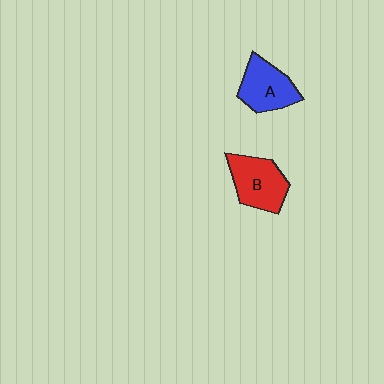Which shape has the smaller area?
Shape A (blue).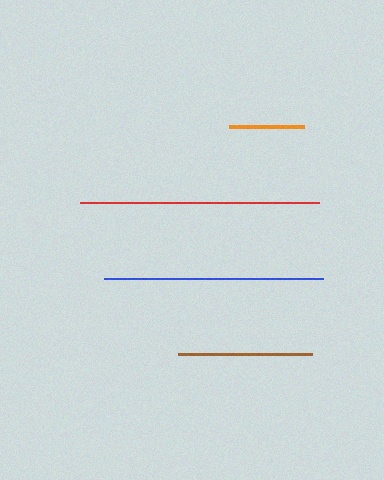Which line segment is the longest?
The red line is the longest at approximately 239 pixels.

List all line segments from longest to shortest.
From longest to shortest: red, blue, brown, orange.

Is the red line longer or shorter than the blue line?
The red line is longer than the blue line.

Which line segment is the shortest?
The orange line is the shortest at approximately 75 pixels.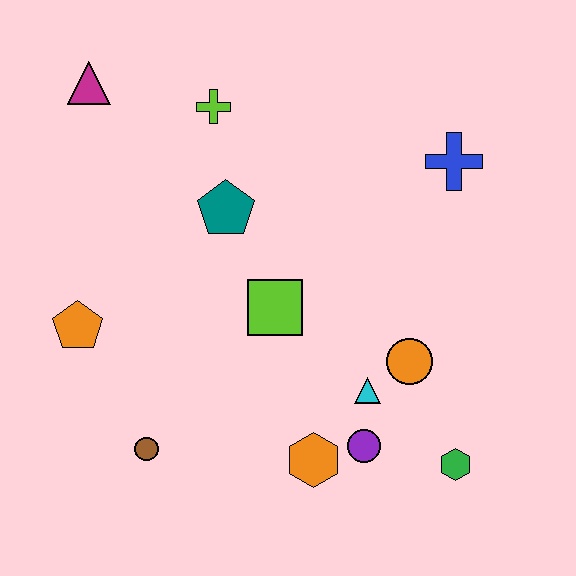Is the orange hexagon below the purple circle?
Yes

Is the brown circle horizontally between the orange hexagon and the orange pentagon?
Yes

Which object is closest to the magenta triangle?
The lime cross is closest to the magenta triangle.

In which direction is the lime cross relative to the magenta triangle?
The lime cross is to the right of the magenta triangle.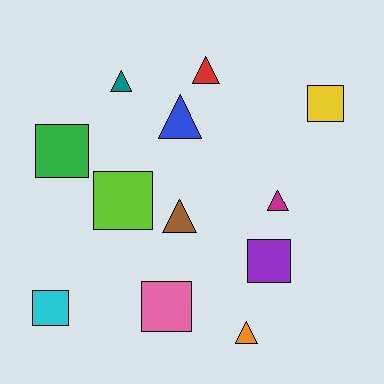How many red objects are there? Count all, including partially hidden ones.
There is 1 red object.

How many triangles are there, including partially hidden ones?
There are 6 triangles.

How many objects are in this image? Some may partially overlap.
There are 12 objects.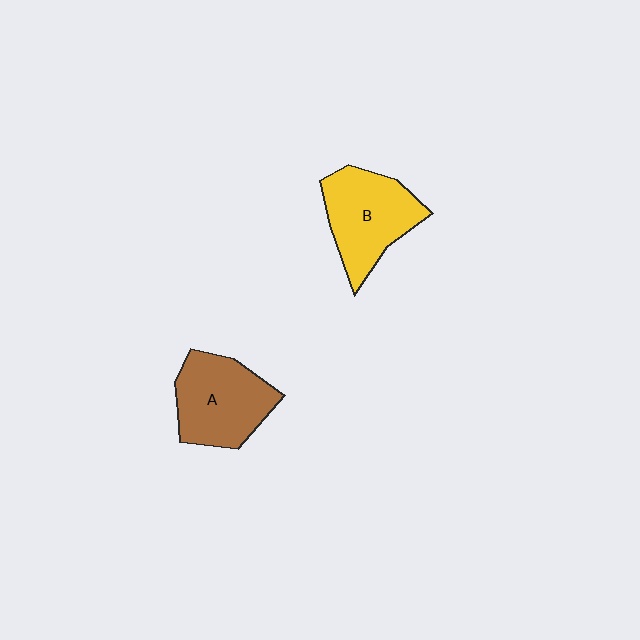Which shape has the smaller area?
Shape A (brown).